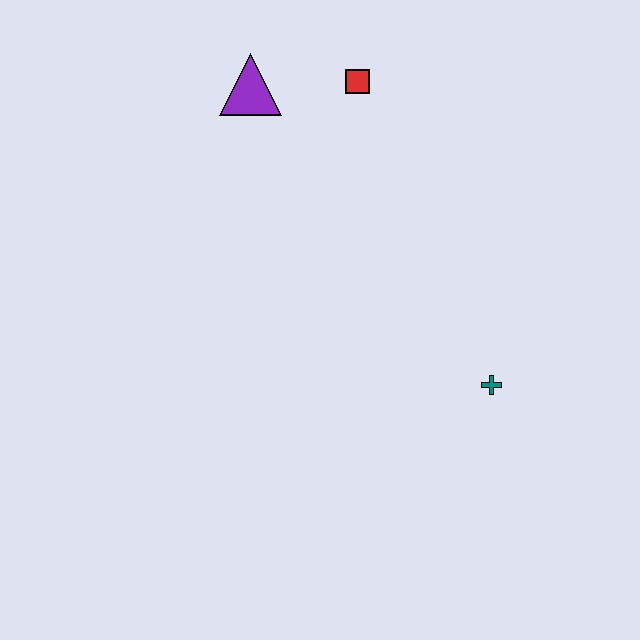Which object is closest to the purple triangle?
The red square is closest to the purple triangle.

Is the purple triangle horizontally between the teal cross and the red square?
No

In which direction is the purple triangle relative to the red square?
The purple triangle is to the left of the red square.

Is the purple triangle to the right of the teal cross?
No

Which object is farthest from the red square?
The teal cross is farthest from the red square.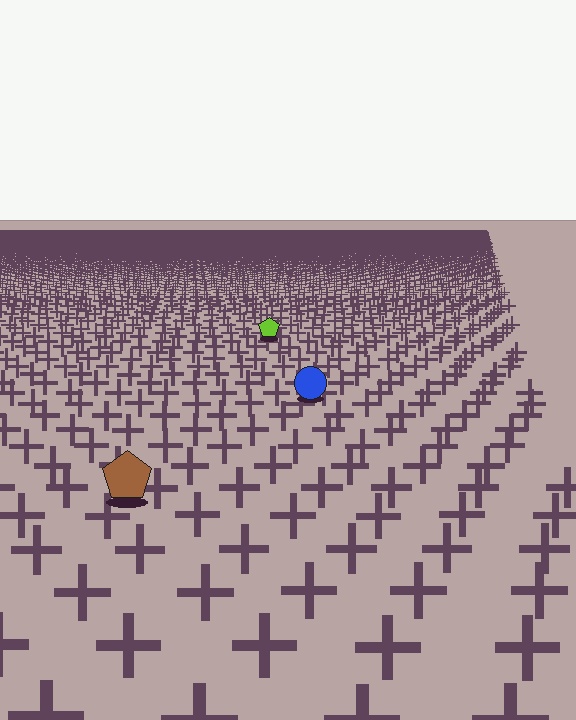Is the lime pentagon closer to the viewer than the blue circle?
No. The blue circle is closer — you can tell from the texture gradient: the ground texture is coarser near it.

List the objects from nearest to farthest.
From nearest to farthest: the brown pentagon, the blue circle, the lime pentagon.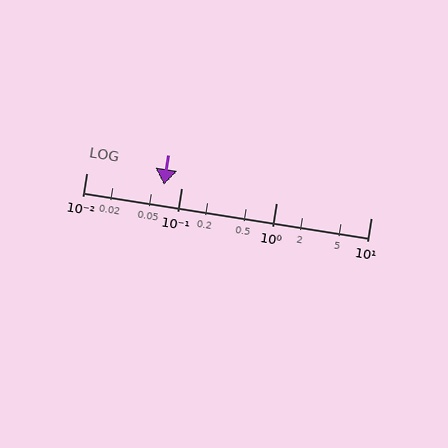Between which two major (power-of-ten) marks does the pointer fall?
The pointer is between 0.01 and 0.1.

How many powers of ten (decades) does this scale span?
The scale spans 3 decades, from 0.01 to 10.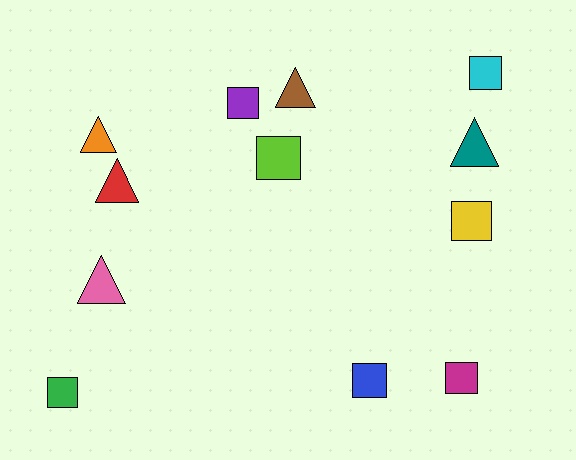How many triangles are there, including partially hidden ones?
There are 5 triangles.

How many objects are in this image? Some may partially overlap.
There are 12 objects.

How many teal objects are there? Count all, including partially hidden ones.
There is 1 teal object.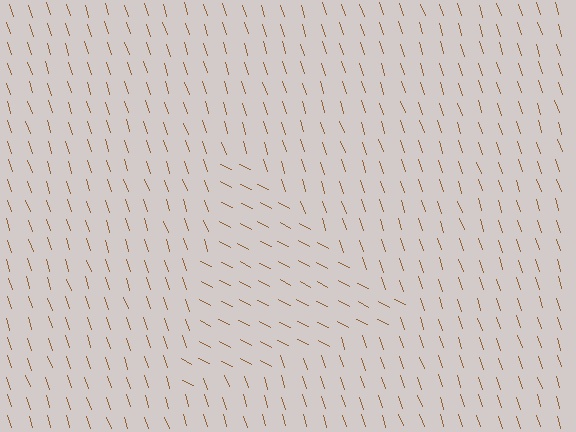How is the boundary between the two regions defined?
The boundary is defined purely by a change in line orientation (approximately 45 degrees difference). All lines are the same color and thickness.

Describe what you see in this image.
The image is filled with small brown line segments. A triangle region in the image has lines oriented differently from the surrounding lines, creating a visible texture boundary.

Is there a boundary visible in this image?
Yes, there is a texture boundary formed by a change in line orientation.